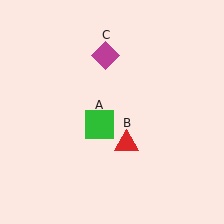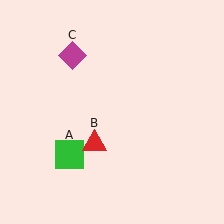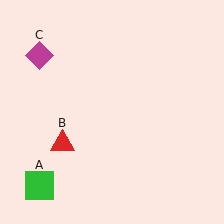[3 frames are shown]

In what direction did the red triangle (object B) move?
The red triangle (object B) moved left.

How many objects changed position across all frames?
3 objects changed position: green square (object A), red triangle (object B), magenta diamond (object C).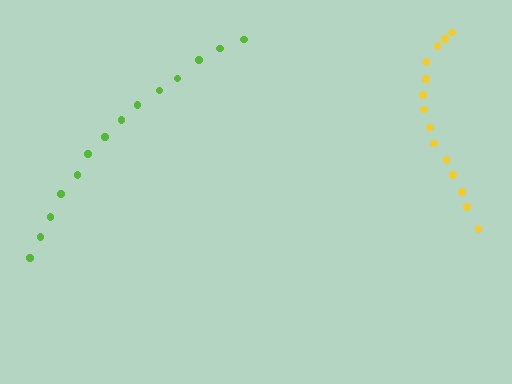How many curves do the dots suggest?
There are 2 distinct paths.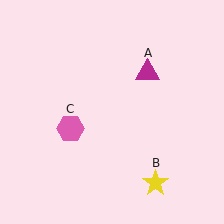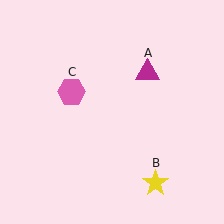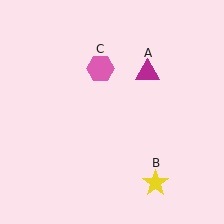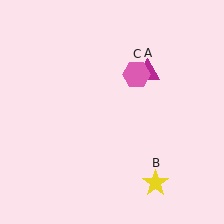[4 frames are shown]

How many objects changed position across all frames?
1 object changed position: pink hexagon (object C).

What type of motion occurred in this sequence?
The pink hexagon (object C) rotated clockwise around the center of the scene.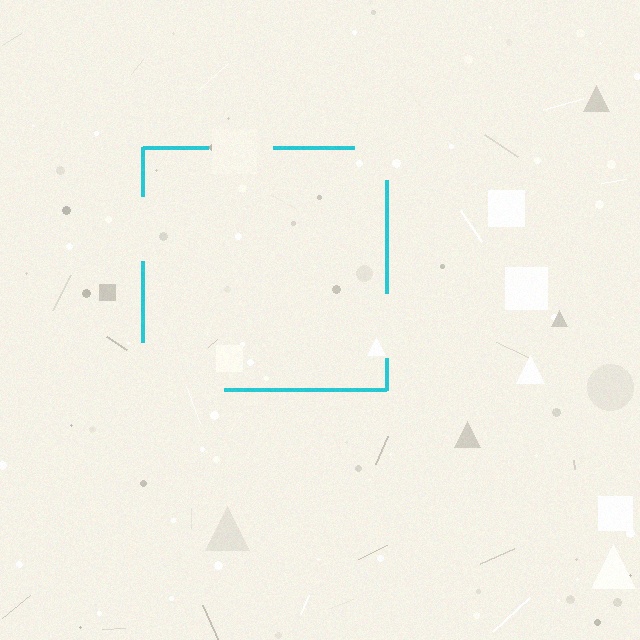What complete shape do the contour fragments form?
The contour fragments form a square.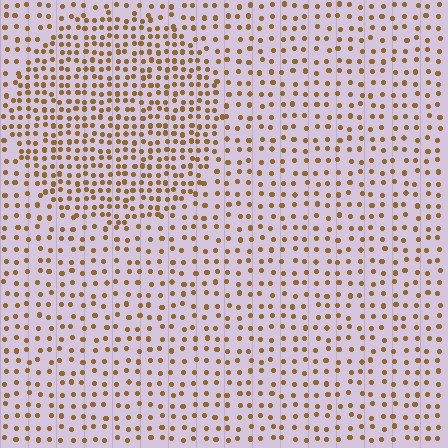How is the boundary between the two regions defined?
The boundary is defined by a change in element density (approximately 1.9x ratio). All elements are the same color, size, and shape.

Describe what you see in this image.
The image contains small brown elements arranged at two different densities. A circle-shaped region is visible where the elements are more densely packed than the surrounding area.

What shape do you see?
I see a circle.